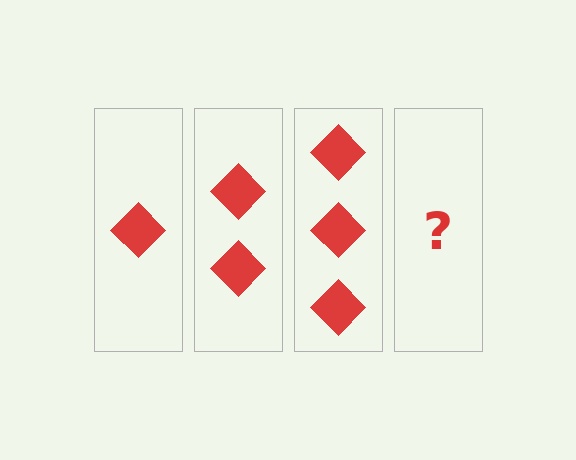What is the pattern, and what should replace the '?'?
The pattern is that each step adds one more diamond. The '?' should be 4 diamonds.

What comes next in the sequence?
The next element should be 4 diamonds.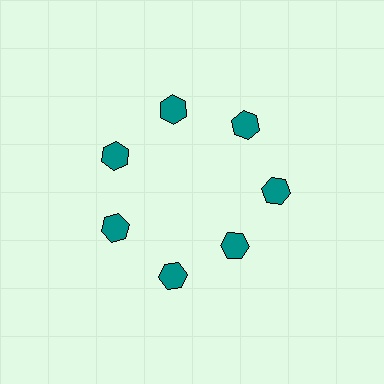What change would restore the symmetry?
The symmetry would be restored by moving it outward, back onto the ring so that all 7 hexagons sit at equal angles and equal distance from the center.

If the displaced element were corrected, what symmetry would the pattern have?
It would have 7-fold rotational symmetry — the pattern would map onto itself every 51 degrees.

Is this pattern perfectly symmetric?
No. The 7 teal hexagons are arranged in a ring, but one element near the 5 o'clock position is pulled inward toward the center, breaking the 7-fold rotational symmetry.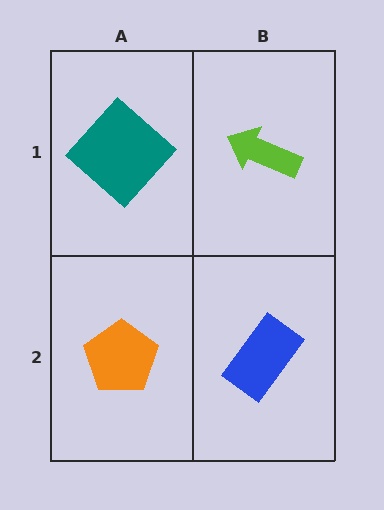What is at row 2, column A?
An orange pentagon.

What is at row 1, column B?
A lime arrow.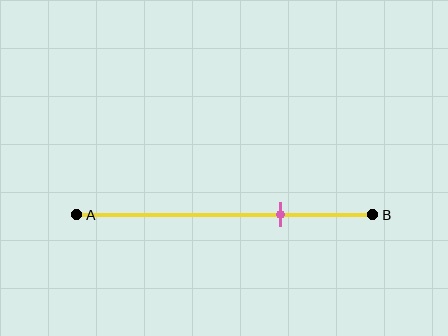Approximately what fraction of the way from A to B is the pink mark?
The pink mark is approximately 70% of the way from A to B.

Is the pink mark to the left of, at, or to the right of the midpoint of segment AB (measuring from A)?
The pink mark is to the right of the midpoint of segment AB.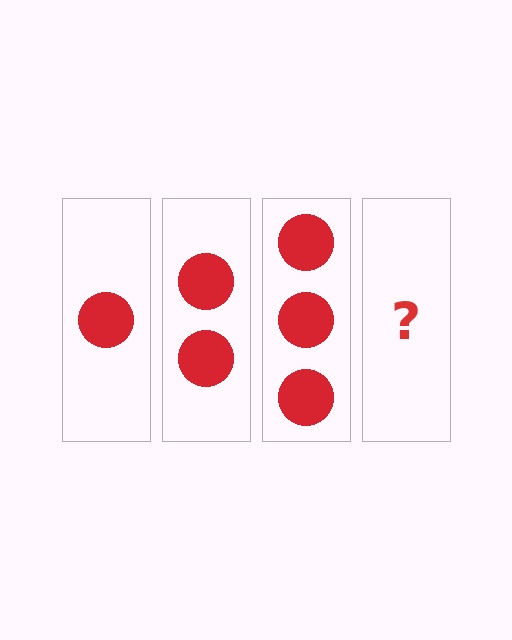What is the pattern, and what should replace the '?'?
The pattern is that each step adds one more circle. The '?' should be 4 circles.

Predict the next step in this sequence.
The next step is 4 circles.